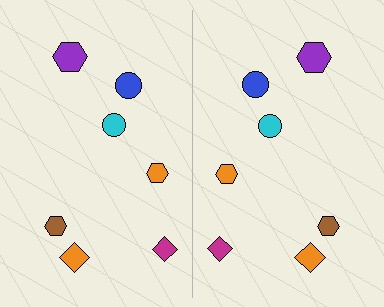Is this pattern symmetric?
Yes, this pattern has bilateral (reflection) symmetry.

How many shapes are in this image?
There are 14 shapes in this image.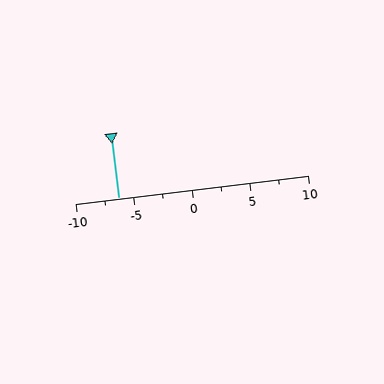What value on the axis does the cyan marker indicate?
The marker indicates approximately -6.2.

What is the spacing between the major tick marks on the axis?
The major ticks are spaced 5 apart.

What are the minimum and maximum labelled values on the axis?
The axis runs from -10 to 10.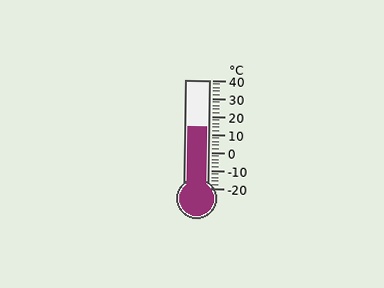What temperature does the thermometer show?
The thermometer shows approximately 14°C.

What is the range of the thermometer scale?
The thermometer scale ranges from -20°C to 40°C.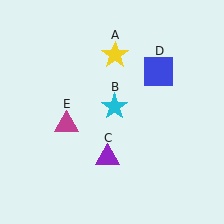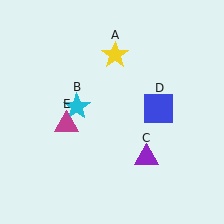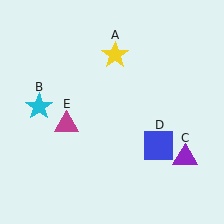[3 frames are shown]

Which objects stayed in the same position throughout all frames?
Yellow star (object A) and magenta triangle (object E) remained stationary.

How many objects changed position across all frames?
3 objects changed position: cyan star (object B), purple triangle (object C), blue square (object D).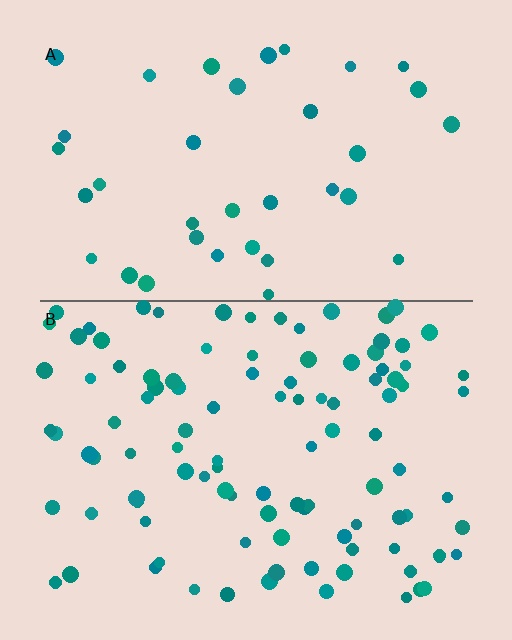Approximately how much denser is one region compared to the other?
Approximately 2.8× — region B over region A.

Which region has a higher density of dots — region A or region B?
B (the bottom).